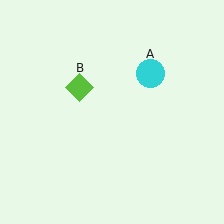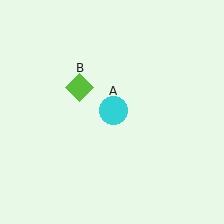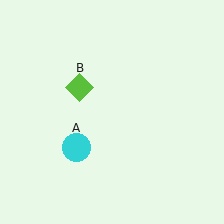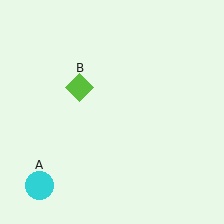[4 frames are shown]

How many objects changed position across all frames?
1 object changed position: cyan circle (object A).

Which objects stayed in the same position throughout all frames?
Lime diamond (object B) remained stationary.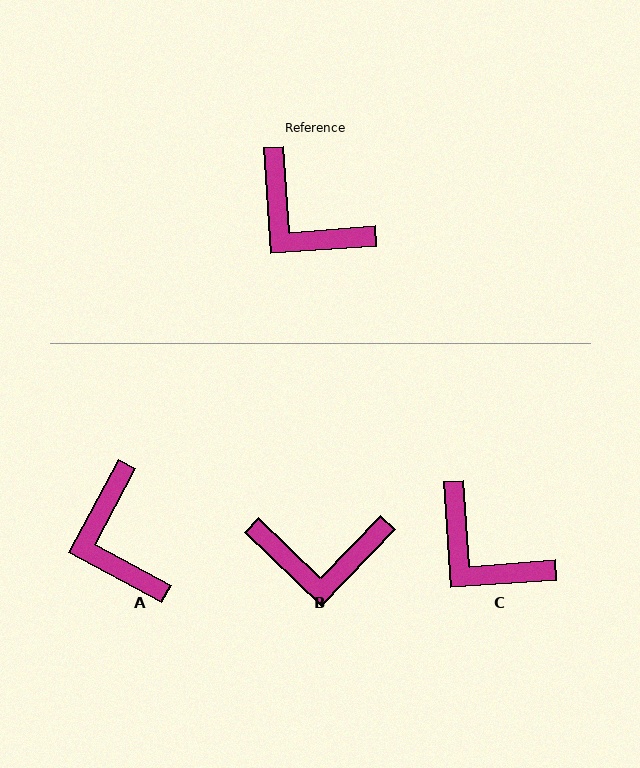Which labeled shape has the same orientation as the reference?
C.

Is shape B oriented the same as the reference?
No, it is off by about 42 degrees.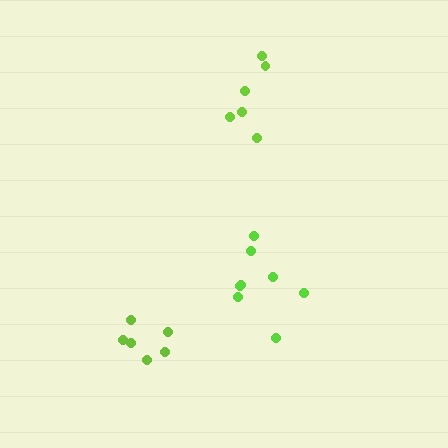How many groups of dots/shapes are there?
There are 3 groups.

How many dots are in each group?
Group 1: 6 dots, Group 2: 8 dots, Group 3: 6 dots (20 total).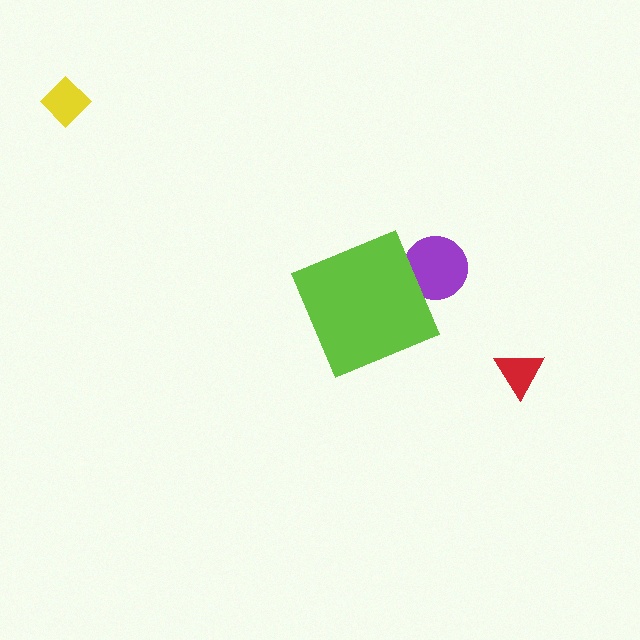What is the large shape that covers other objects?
A lime diamond.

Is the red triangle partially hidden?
No, the red triangle is fully visible.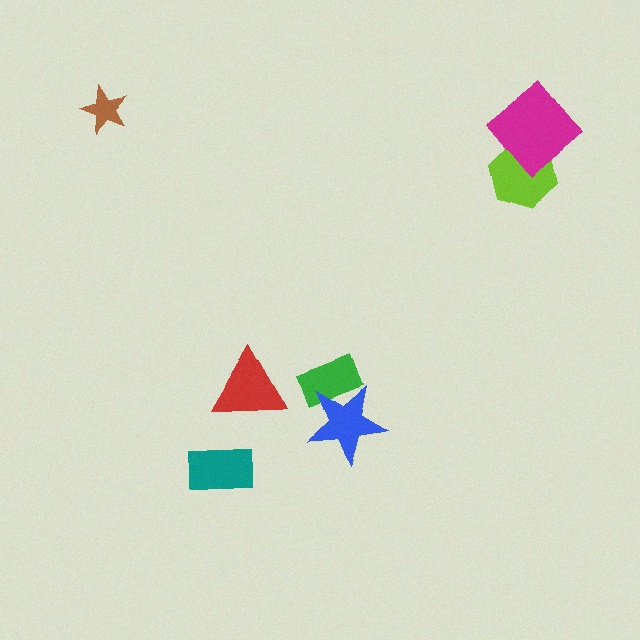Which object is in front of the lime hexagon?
The magenta diamond is in front of the lime hexagon.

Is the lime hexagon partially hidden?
Yes, it is partially covered by another shape.